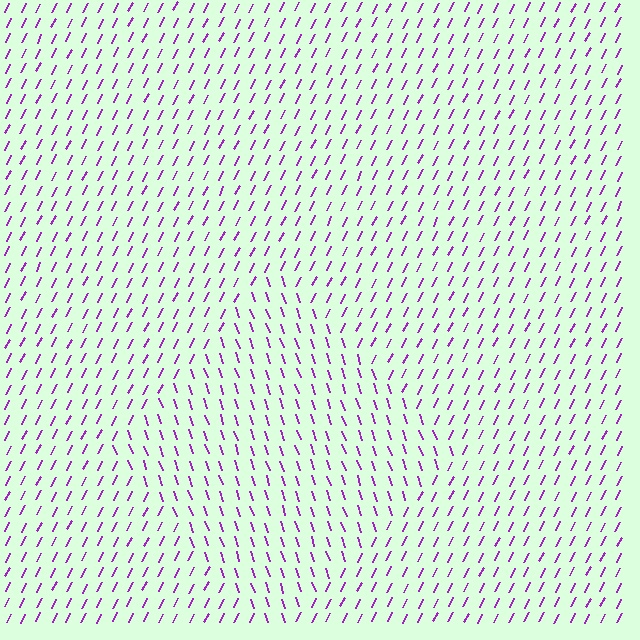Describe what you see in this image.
The image is filled with small purple line segments. A diamond region in the image has lines oriented differently from the surrounding lines, creating a visible texture boundary.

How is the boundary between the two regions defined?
The boundary is defined purely by a change in line orientation (approximately 45 degrees difference). All lines are the same color and thickness.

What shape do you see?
I see a diamond.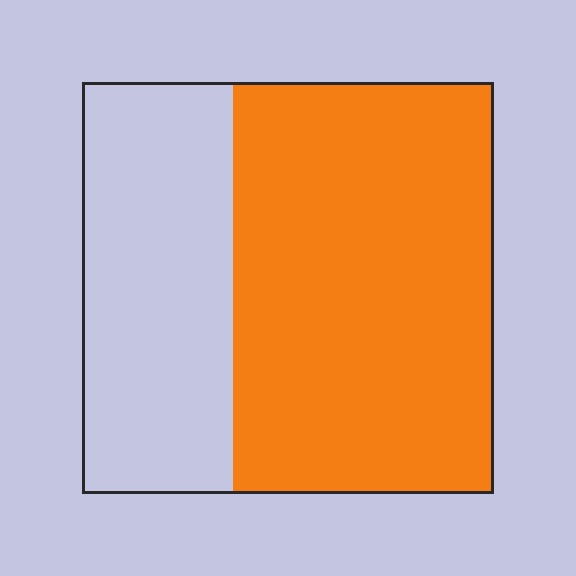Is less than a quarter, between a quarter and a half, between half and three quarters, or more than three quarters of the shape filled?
Between half and three quarters.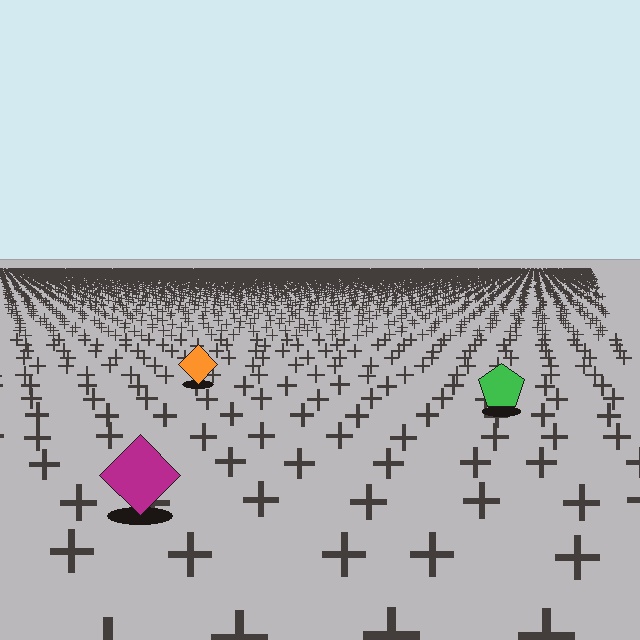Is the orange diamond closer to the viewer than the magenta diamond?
No. The magenta diamond is closer — you can tell from the texture gradient: the ground texture is coarser near it.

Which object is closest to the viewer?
The magenta diamond is closest. The texture marks near it are larger and more spread out.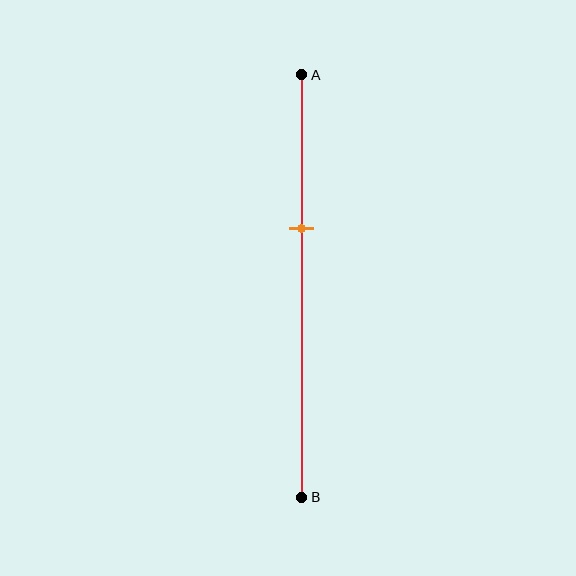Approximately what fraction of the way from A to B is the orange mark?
The orange mark is approximately 35% of the way from A to B.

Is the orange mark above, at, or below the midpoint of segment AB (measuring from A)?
The orange mark is above the midpoint of segment AB.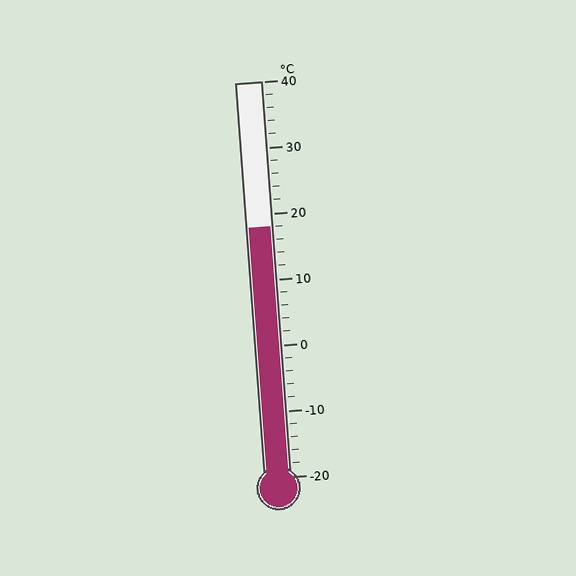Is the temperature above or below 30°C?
The temperature is below 30°C.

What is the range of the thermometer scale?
The thermometer scale ranges from -20°C to 40°C.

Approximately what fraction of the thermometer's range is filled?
The thermometer is filled to approximately 65% of its range.